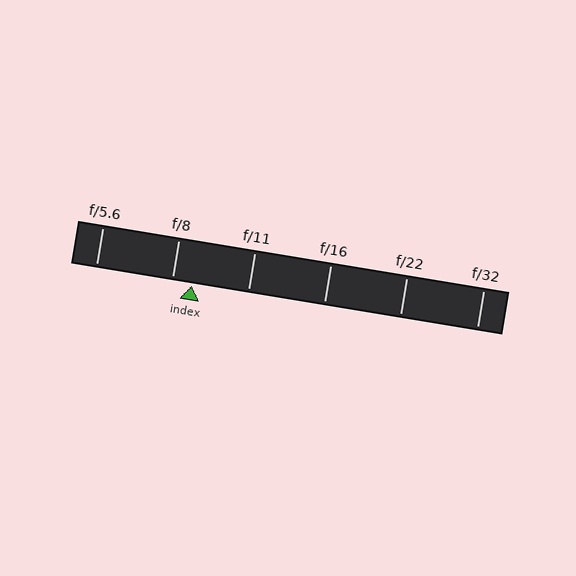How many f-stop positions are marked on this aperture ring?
There are 6 f-stop positions marked.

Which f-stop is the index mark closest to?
The index mark is closest to f/8.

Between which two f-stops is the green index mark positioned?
The index mark is between f/8 and f/11.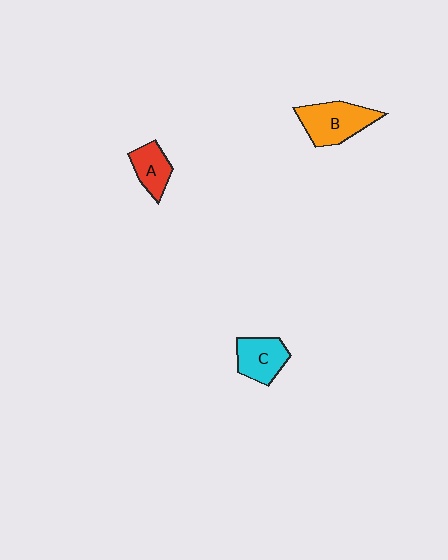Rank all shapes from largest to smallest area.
From largest to smallest: B (orange), C (cyan), A (red).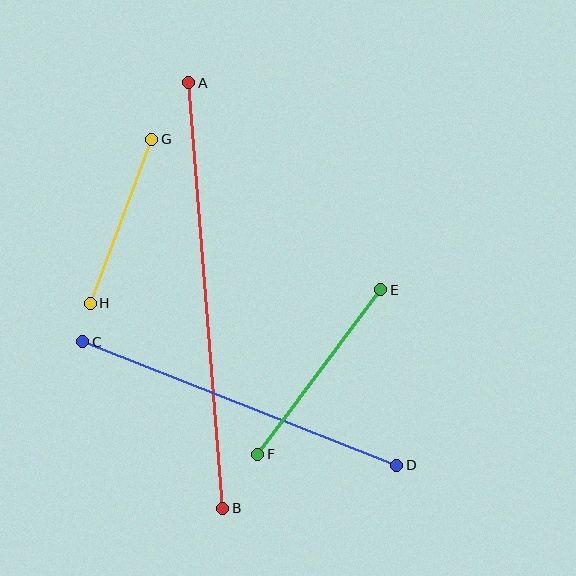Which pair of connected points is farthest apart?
Points A and B are farthest apart.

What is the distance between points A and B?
The distance is approximately 427 pixels.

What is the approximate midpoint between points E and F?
The midpoint is at approximately (319, 372) pixels.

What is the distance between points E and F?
The distance is approximately 205 pixels.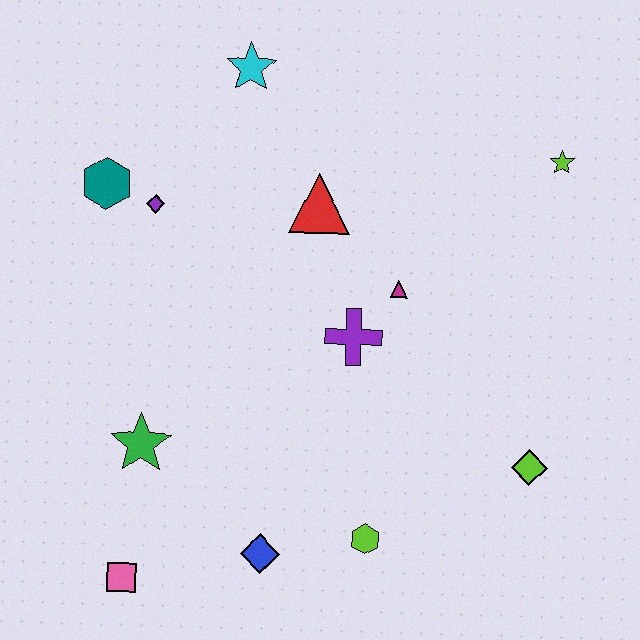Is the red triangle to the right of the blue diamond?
Yes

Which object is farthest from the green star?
The lime star is farthest from the green star.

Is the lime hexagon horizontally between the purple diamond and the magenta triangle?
Yes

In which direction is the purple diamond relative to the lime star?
The purple diamond is to the left of the lime star.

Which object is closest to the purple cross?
The magenta triangle is closest to the purple cross.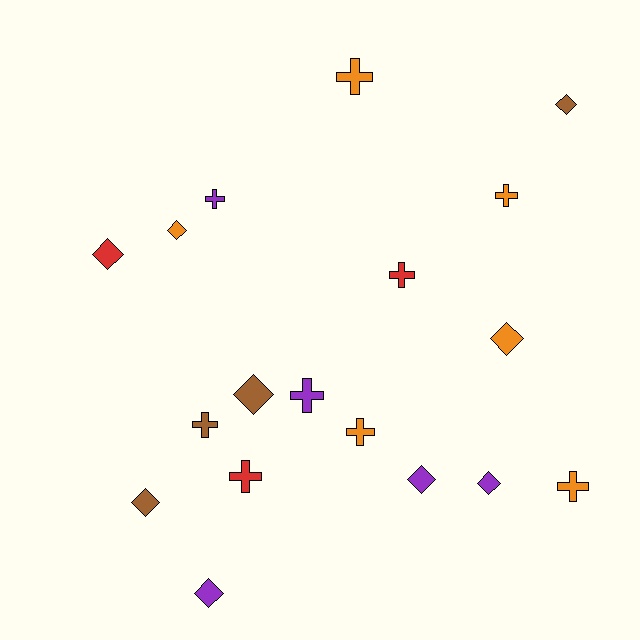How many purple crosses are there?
There are 2 purple crosses.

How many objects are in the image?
There are 18 objects.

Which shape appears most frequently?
Diamond, with 9 objects.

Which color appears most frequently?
Orange, with 6 objects.